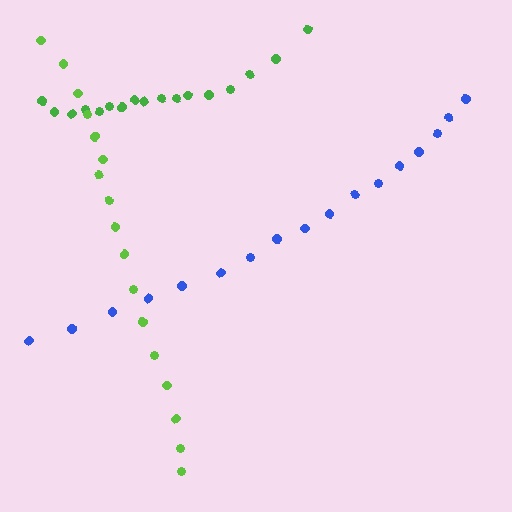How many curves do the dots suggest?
There are 3 distinct paths.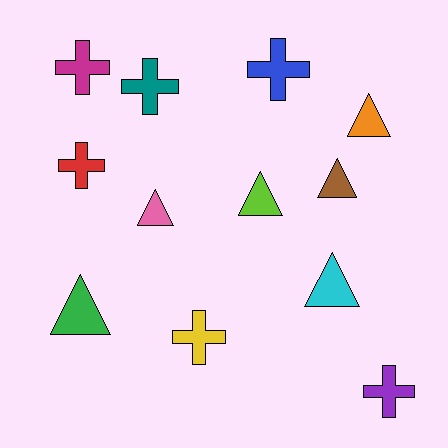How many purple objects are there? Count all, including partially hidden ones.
There is 1 purple object.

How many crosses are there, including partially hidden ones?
There are 6 crosses.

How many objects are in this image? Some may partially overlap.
There are 12 objects.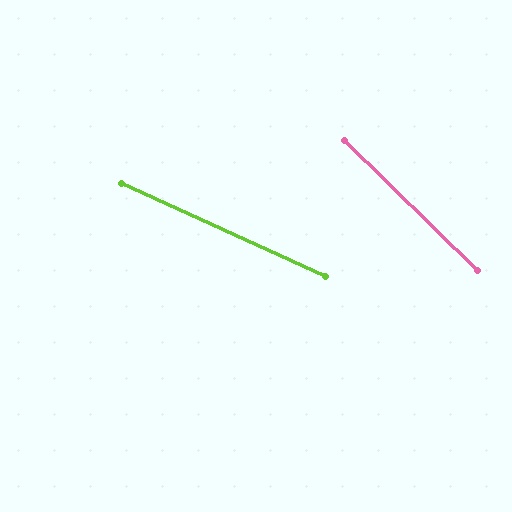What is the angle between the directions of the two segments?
Approximately 20 degrees.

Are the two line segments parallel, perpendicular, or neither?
Neither parallel nor perpendicular — they differ by about 20°.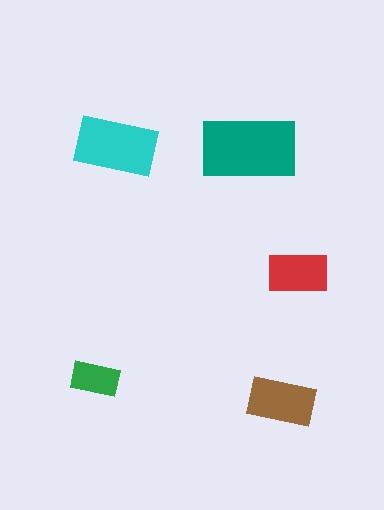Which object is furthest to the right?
The red rectangle is rightmost.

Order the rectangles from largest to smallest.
the teal one, the cyan one, the brown one, the red one, the green one.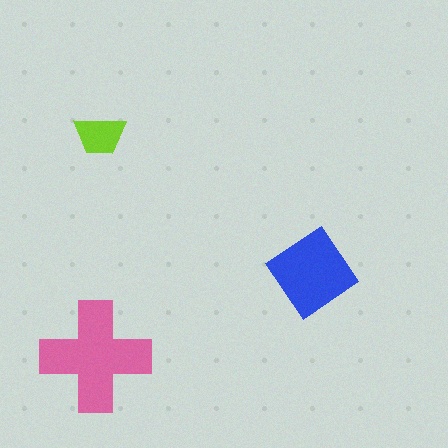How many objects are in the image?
There are 3 objects in the image.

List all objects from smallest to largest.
The lime trapezoid, the blue diamond, the pink cross.